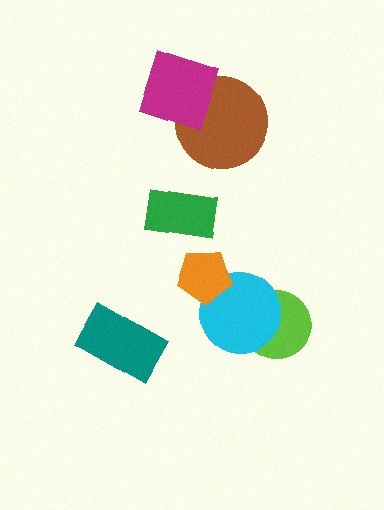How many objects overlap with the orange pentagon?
1 object overlaps with the orange pentagon.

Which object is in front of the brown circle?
The magenta square is in front of the brown circle.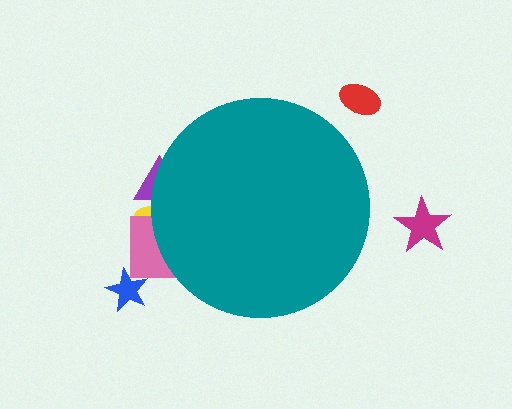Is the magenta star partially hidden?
No, the magenta star is fully visible.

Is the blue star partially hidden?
No, the blue star is fully visible.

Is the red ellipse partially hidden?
No, the red ellipse is fully visible.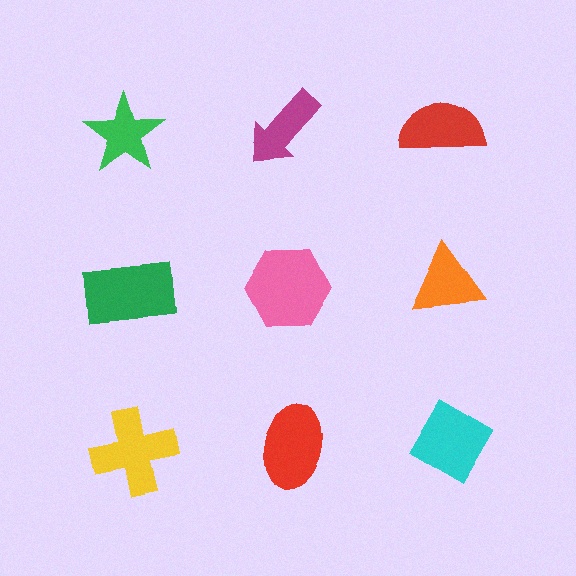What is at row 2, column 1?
A green rectangle.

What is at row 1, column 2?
A magenta arrow.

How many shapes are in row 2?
3 shapes.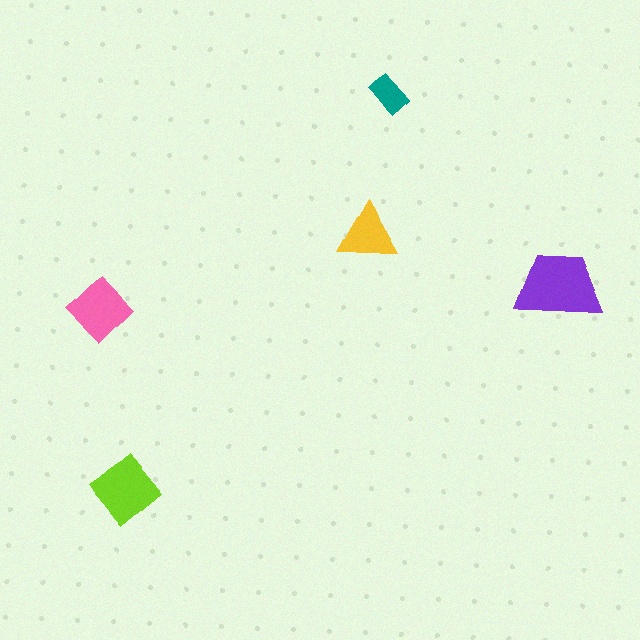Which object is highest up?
The teal rectangle is topmost.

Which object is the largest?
The purple trapezoid.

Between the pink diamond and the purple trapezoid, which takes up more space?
The purple trapezoid.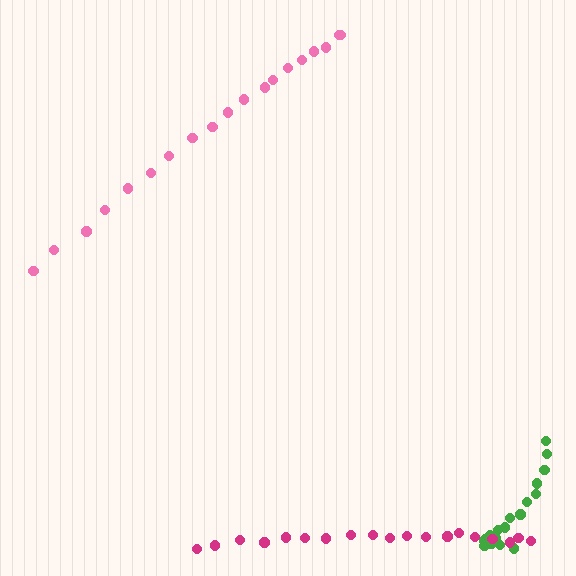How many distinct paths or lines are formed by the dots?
There are 3 distinct paths.